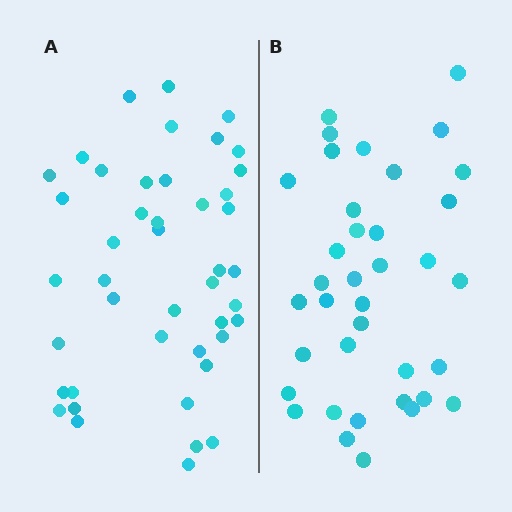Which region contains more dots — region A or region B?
Region A (the left region) has more dots.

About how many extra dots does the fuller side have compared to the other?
Region A has roughly 8 or so more dots than region B.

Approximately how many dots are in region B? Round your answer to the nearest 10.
About 40 dots. (The exact count is 37, which rounds to 40.)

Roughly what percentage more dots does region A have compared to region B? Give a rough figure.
About 20% more.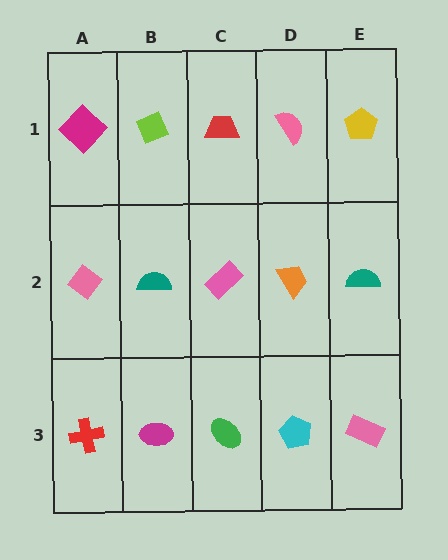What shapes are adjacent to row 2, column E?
A yellow pentagon (row 1, column E), a pink rectangle (row 3, column E), an orange trapezoid (row 2, column D).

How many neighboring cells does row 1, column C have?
3.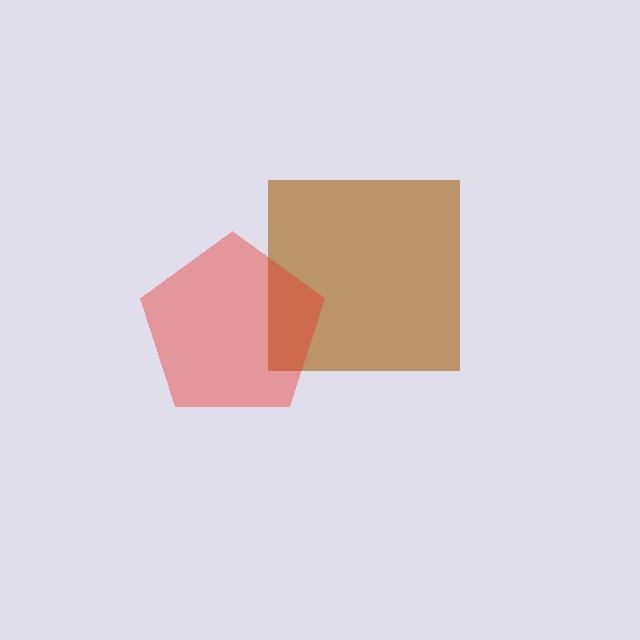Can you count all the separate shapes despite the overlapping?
Yes, there are 2 separate shapes.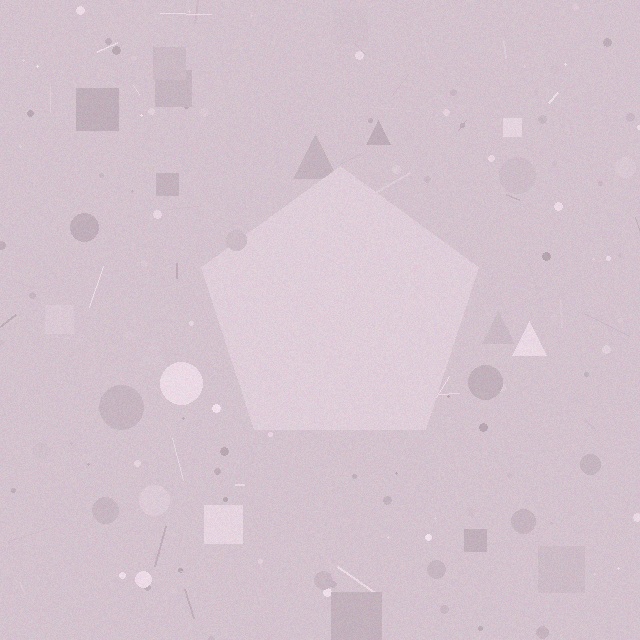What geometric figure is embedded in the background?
A pentagon is embedded in the background.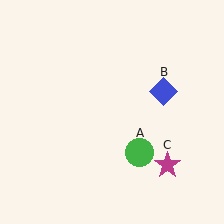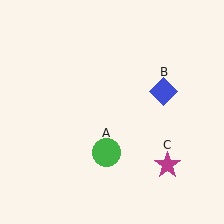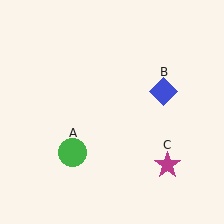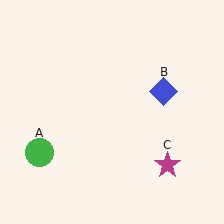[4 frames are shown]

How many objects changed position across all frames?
1 object changed position: green circle (object A).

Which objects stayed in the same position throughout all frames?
Blue diamond (object B) and magenta star (object C) remained stationary.